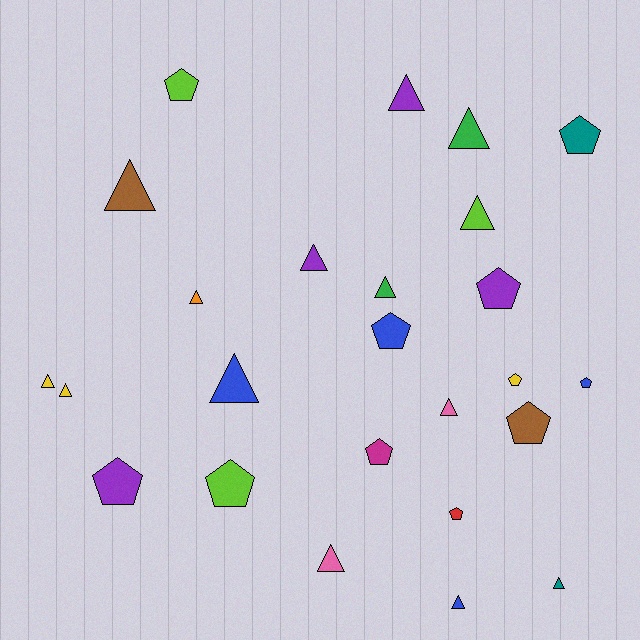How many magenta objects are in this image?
There is 1 magenta object.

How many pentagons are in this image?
There are 11 pentagons.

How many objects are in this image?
There are 25 objects.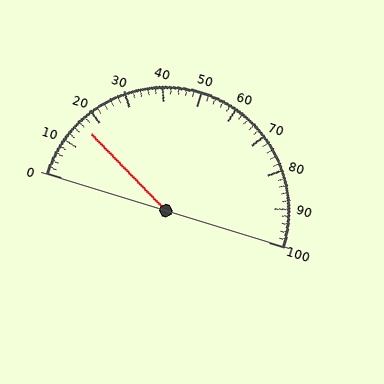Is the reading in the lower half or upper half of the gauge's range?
The reading is in the lower half of the range (0 to 100).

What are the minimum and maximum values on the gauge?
The gauge ranges from 0 to 100.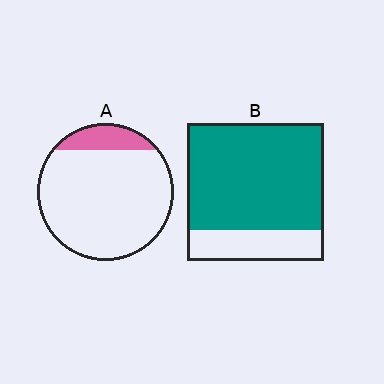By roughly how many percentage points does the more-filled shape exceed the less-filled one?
By roughly 65 percentage points (B over A).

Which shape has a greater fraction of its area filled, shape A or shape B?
Shape B.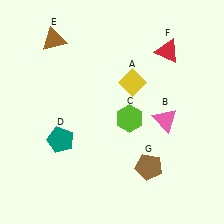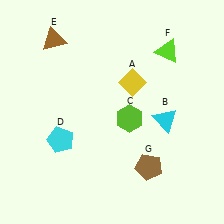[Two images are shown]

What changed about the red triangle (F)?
In Image 1, F is red. In Image 2, it changed to lime.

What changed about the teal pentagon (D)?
In Image 1, D is teal. In Image 2, it changed to cyan.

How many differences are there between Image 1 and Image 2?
There are 3 differences between the two images.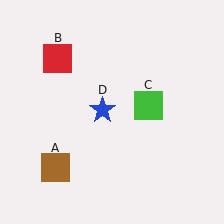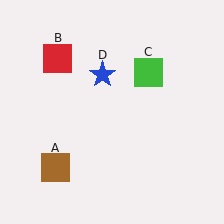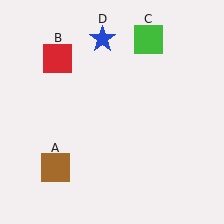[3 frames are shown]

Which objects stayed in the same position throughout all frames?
Brown square (object A) and red square (object B) remained stationary.